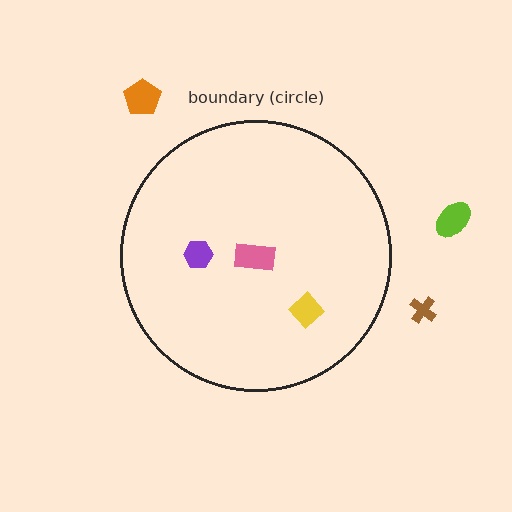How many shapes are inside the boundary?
3 inside, 3 outside.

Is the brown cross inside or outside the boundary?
Outside.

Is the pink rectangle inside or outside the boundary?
Inside.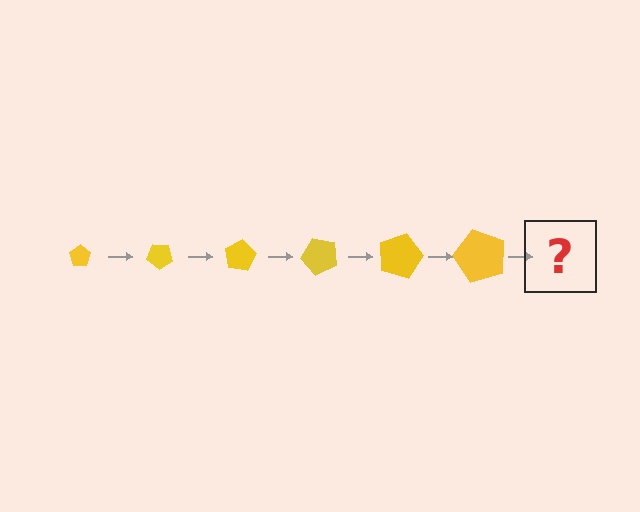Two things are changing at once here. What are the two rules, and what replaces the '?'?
The two rules are that the pentagon grows larger each step and it rotates 40 degrees each step. The '?' should be a pentagon, larger than the previous one and rotated 240 degrees from the start.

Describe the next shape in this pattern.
It should be a pentagon, larger than the previous one and rotated 240 degrees from the start.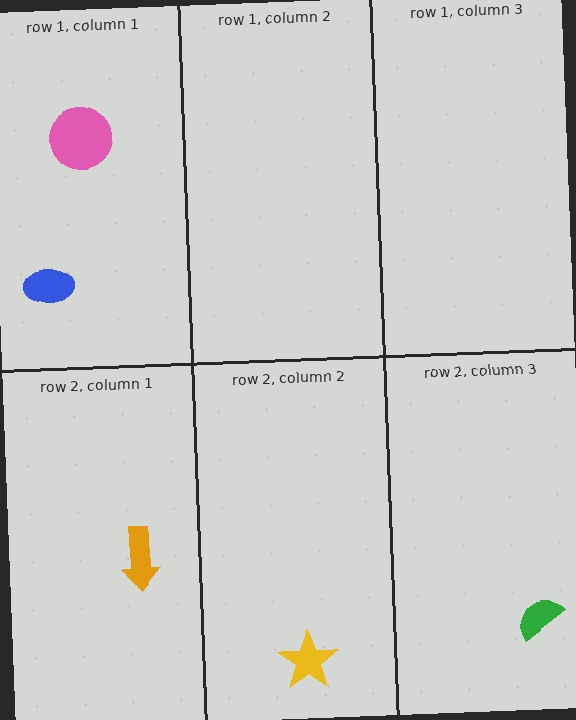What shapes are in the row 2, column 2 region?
The yellow star.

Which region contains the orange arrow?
The row 2, column 1 region.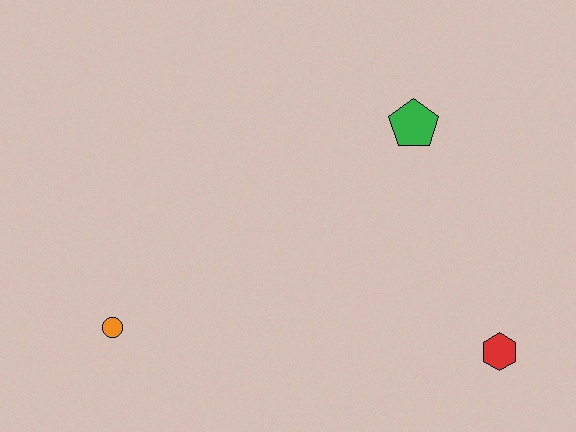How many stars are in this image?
There are no stars.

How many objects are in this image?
There are 3 objects.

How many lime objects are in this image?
There are no lime objects.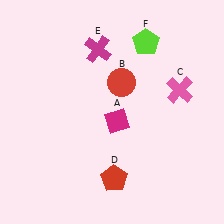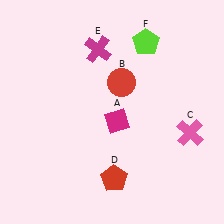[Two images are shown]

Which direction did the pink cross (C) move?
The pink cross (C) moved down.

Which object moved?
The pink cross (C) moved down.